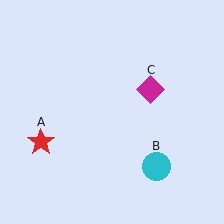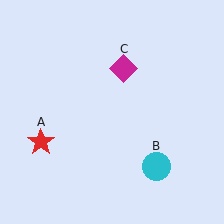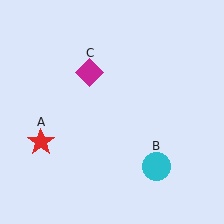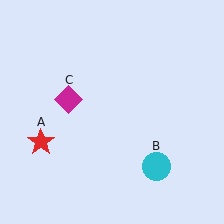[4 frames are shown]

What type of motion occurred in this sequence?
The magenta diamond (object C) rotated counterclockwise around the center of the scene.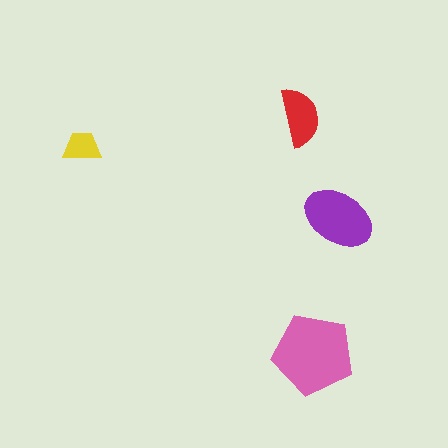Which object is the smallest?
The yellow trapezoid.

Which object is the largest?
The pink pentagon.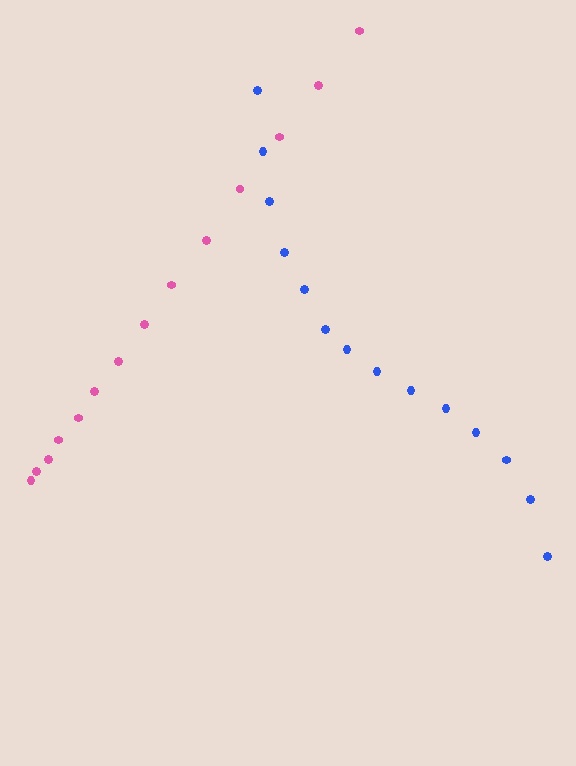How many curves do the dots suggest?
There are 2 distinct paths.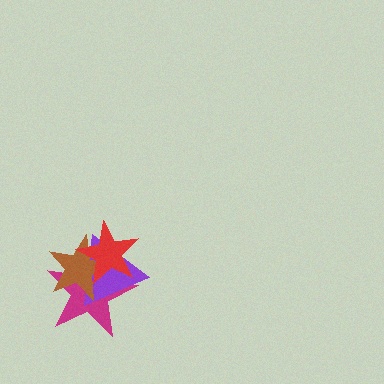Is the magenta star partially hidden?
Yes, it is partially covered by another shape.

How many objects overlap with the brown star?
3 objects overlap with the brown star.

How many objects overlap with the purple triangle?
3 objects overlap with the purple triangle.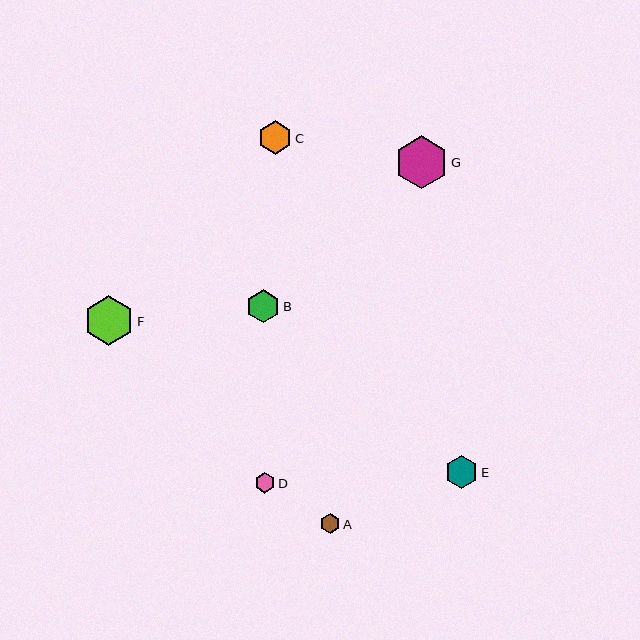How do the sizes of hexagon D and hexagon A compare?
Hexagon D and hexagon A are approximately the same size.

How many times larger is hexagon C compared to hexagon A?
Hexagon C is approximately 1.7 times the size of hexagon A.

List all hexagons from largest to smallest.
From largest to smallest: G, F, C, B, E, D, A.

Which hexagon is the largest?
Hexagon G is the largest with a size of approximately 53 pixels.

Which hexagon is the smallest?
Hexagon A is the smallest with a size of approximately 20 pixels.